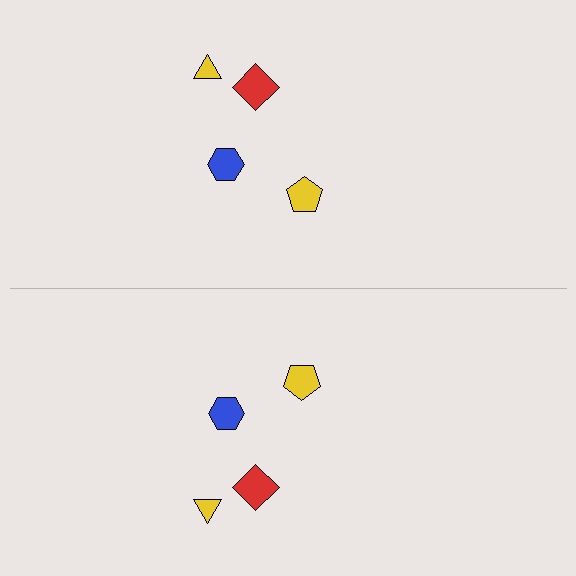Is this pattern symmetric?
Yes, this pattern has bilateral (reflection) symmetry.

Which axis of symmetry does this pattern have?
The pattern has a horizontal axis of symmetry running through the center of the image.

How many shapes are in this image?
There are 8 shapes in this image.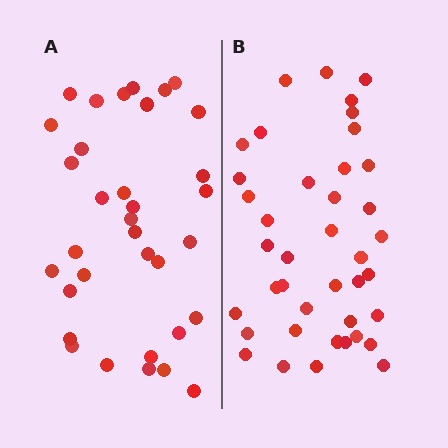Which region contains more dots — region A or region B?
Region B (the right region) has more dots.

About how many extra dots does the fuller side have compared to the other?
Region B has about 6 more dots than region A.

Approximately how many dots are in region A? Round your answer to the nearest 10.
About 30 dots. (The exact count is 34, which rounds to 30.)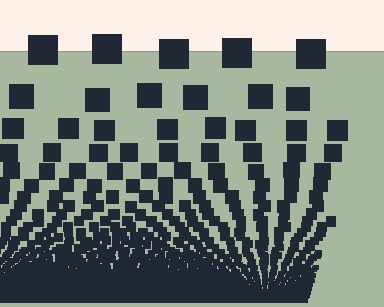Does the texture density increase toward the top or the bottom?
Density increases toward the bottom.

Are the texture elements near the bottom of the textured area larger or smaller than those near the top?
Smaller. The gradient is inverted — elements near the bottom are smaller and denser.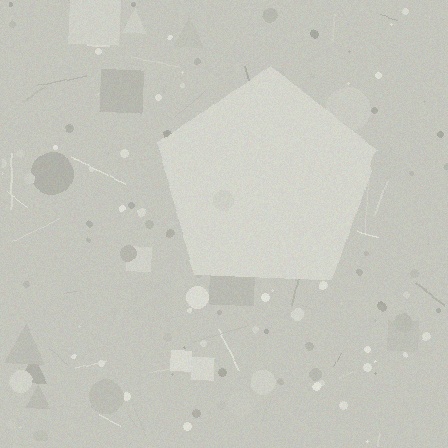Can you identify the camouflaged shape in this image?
The camouflaged shape is a pentagon.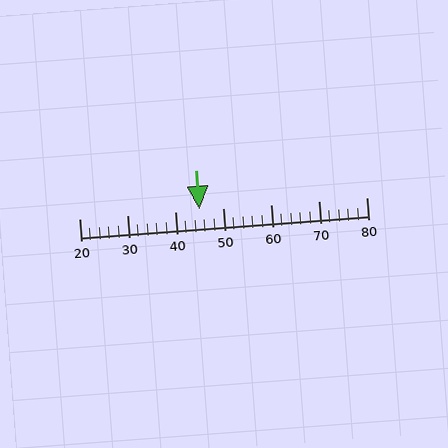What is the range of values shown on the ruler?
The ruler shows values from 20 to 80.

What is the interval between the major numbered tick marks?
The major tick marks are spaced 10 units apart.